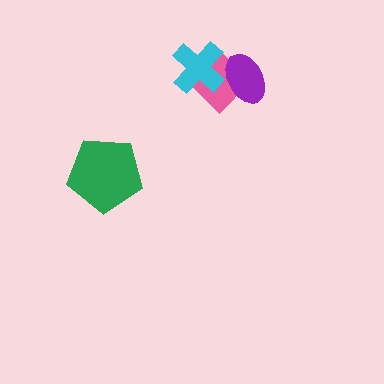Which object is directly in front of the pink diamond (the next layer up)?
The cyan cross is directly in front of the pink diamond.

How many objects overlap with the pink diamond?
2 objects overlap with the pink diamond.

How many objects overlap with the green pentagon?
0 objects overlap with the green pentagon.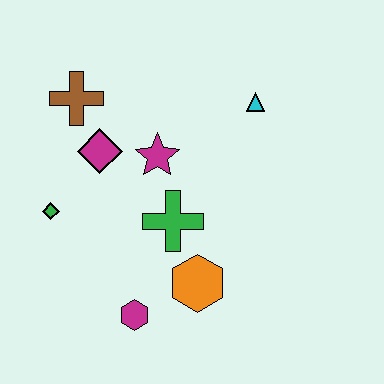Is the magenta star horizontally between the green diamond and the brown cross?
No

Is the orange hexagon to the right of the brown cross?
Yes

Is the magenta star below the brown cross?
Yes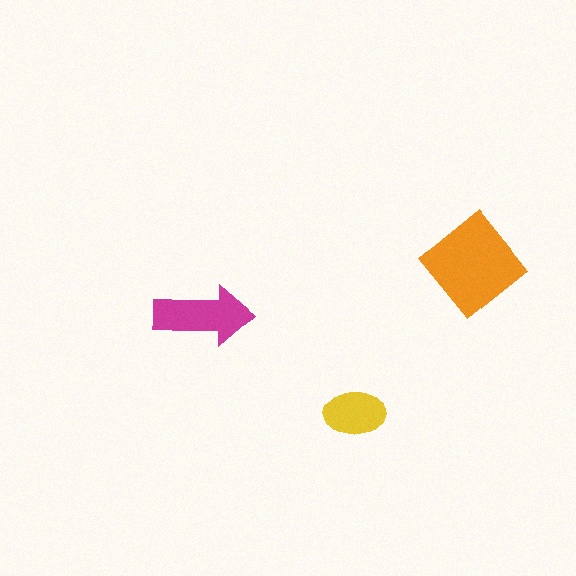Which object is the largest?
The orange diamond.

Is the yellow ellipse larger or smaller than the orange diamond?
Smaller.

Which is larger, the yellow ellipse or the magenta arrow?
The magenta arrow.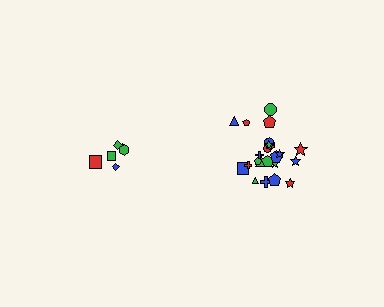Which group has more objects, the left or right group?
The right group.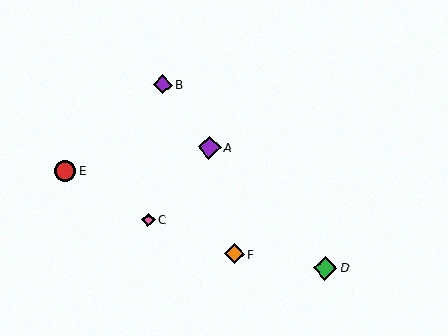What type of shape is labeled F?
Shape F is an orange diamond.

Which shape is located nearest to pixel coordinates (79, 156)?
The red circle (labeled E) at (65, 170) is nearest to that location.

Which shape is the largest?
The green diamond (labeled D) is the largest.